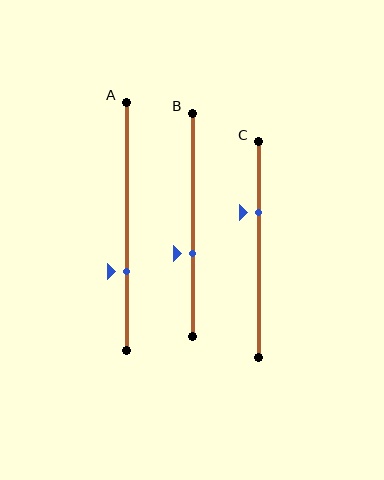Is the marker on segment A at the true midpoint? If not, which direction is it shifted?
No, the marker on segment A is shifted downward by about 18% of the segment length.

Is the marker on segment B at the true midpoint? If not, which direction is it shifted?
No, the marker on segment B is shifted downward by about 13% of the segment length.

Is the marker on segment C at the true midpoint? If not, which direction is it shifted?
No, the marker on segment C is shifted upward by about 17% of the segment length.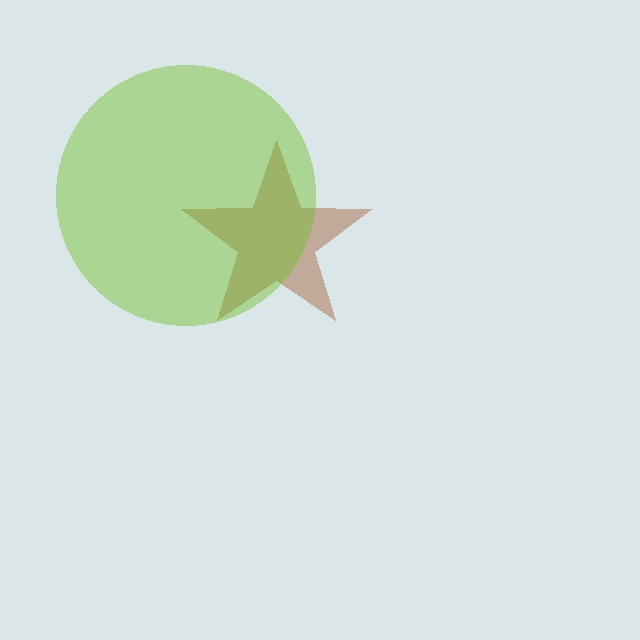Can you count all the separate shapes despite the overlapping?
Yes, there are 2 separate shapes.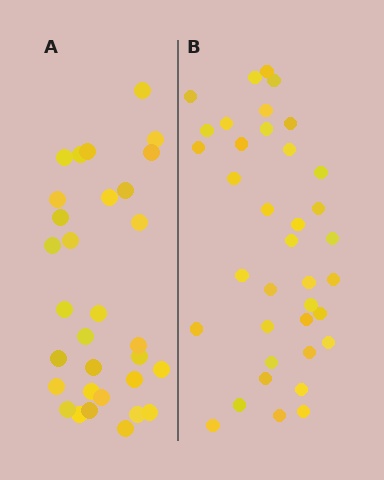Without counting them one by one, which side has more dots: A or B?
Region B (the right region) has more dots.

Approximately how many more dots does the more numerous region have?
Region B has about 6 more dots than region A.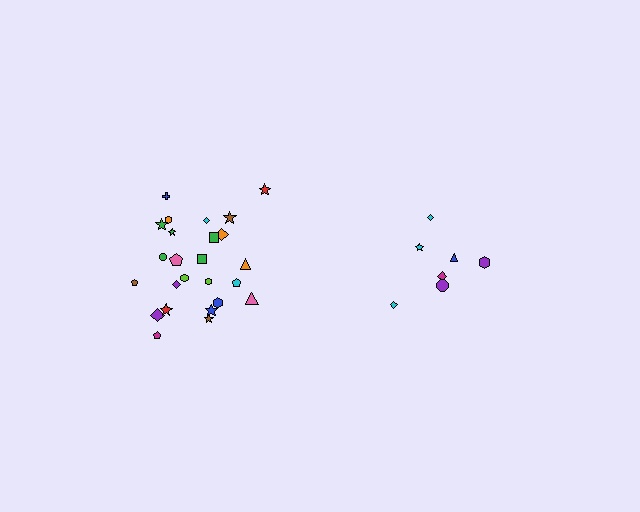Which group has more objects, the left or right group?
The left group.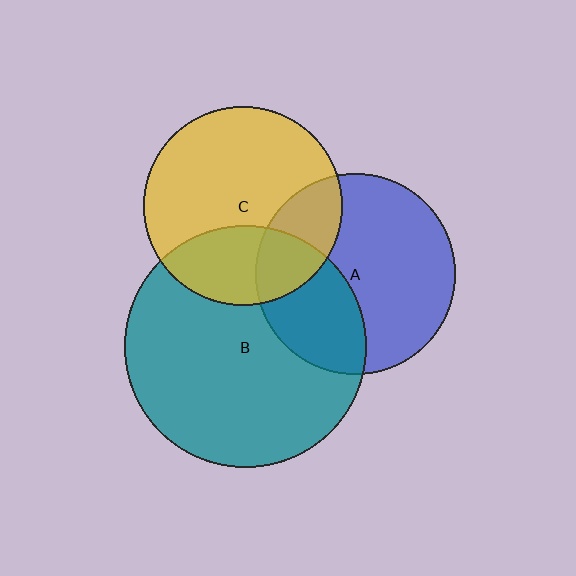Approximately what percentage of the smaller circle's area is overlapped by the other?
Approximately 30%.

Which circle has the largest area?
Circle B (teal).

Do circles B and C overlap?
Yes.